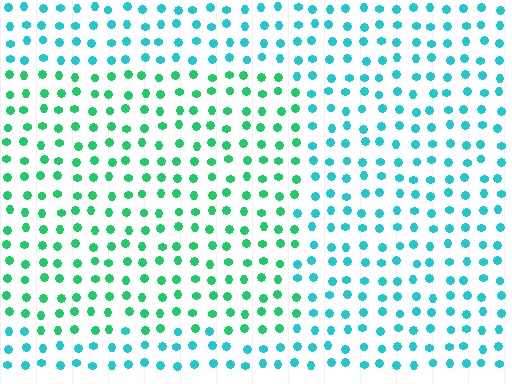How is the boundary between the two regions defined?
The boundary is defined purely by a slight shift in hue (about 38 degrees). Spacing, size, and orientation are identical on both sides.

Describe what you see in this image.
The image is filled with small cyan elements in a uniform arrangement. A rectangle-shaped region is visible where the elements are tinted to a slightly different hue, forming a subtle color boundary.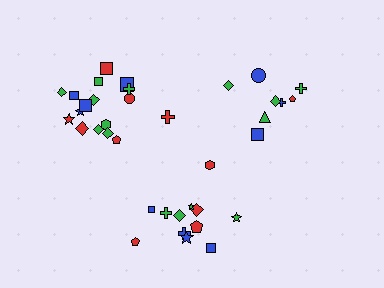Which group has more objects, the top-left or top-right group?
The top-left group.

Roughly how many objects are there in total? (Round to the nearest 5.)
Roughly 40 objects in total.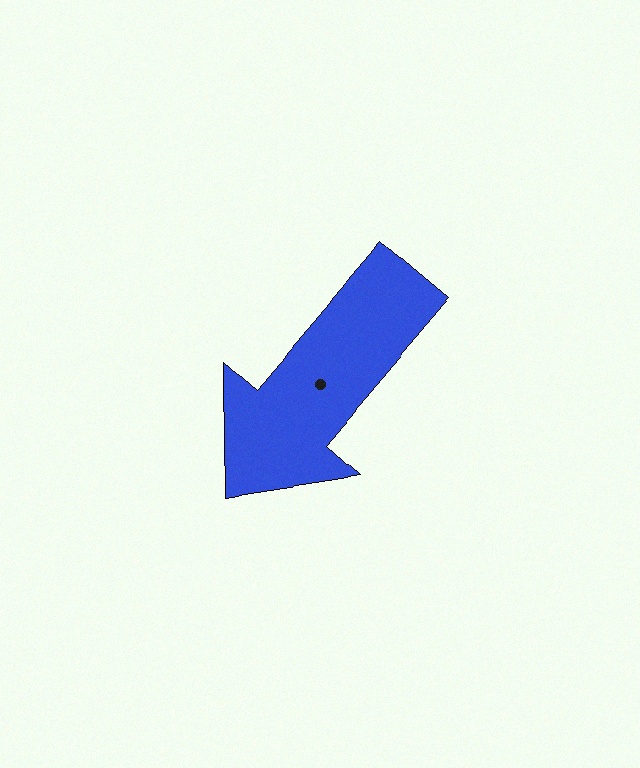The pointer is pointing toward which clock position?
Roughly 7 o'clock.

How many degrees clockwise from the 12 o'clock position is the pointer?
Approximately 220 degrees.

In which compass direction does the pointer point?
Southwest.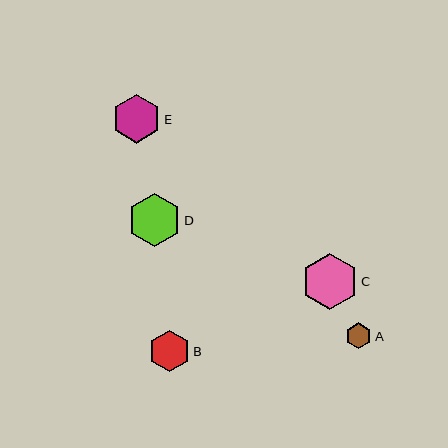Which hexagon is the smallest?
Hexagon A is the smallest with a size of approximately 26 pixels.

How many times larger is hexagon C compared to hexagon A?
Hexagon C is approximately 2.1 times the size of hexagon A.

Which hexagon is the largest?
Hexagon C is the largest with a size of approximately 56 pixels.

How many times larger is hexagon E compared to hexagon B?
Hexagon E is approximately 1.2 times the size of hexagon B.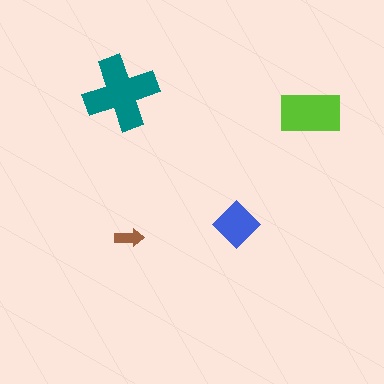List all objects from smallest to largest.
The brown arrow, the blue diamond, the lime rectangle, the teal cross.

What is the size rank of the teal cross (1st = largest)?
1st.